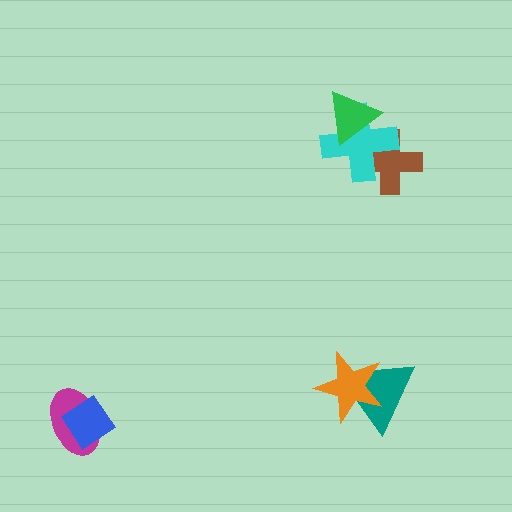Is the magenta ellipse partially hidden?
Yes, it is partially covered by another shape.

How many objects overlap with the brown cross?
1 object overlaps with the brown cross.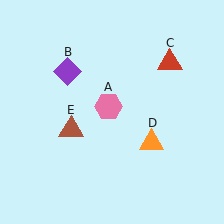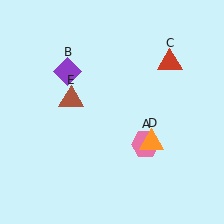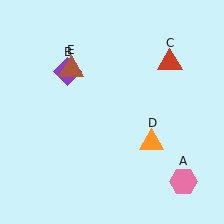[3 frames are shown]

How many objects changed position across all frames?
2 objects changed position: pink hexagon (object A), brown triangle (object E).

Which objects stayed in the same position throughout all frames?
Purple diamond (object B) and red triangle (object C) and orange triangle (object D) remained stationary.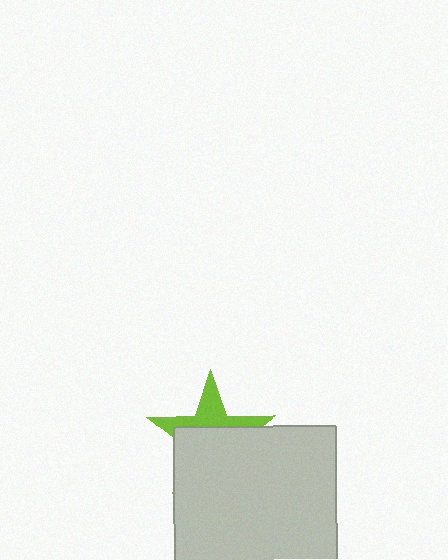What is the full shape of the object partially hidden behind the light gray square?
The partially hidden object is a lime star.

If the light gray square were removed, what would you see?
You would see the complete lime star.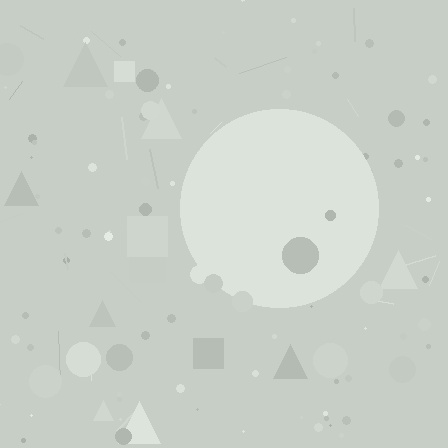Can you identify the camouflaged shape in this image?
The camouflaged shape is a circle.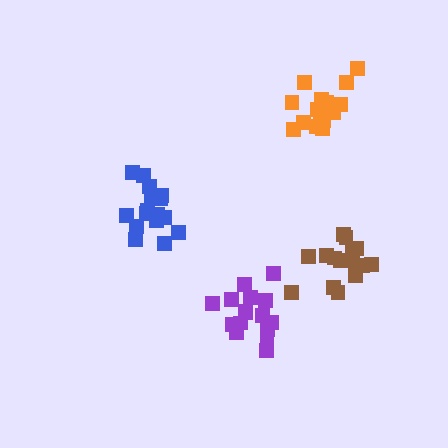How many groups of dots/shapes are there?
There are 4 groups.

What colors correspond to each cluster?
The clusters are colored: purple, orange, brown, blue.